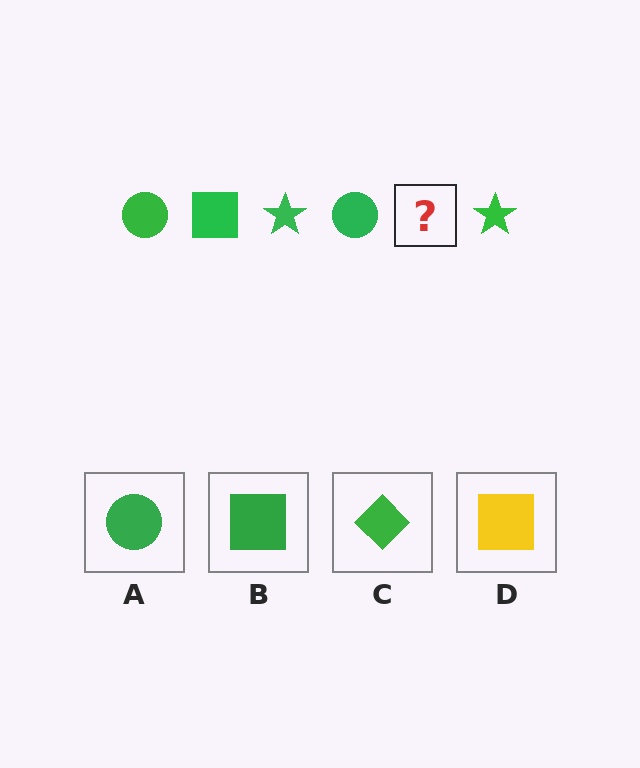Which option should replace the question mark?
Option B.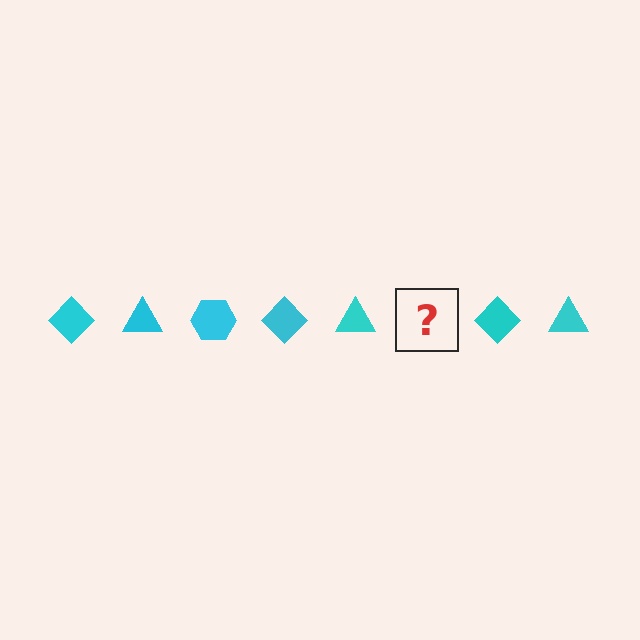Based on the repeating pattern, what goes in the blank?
The blank should be a cyan hexagon.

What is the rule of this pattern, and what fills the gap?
The rule is that the pattern cycles through diamond, triangle, hexagon shapes in cyan. The gap should be filled with a cyan hexagon.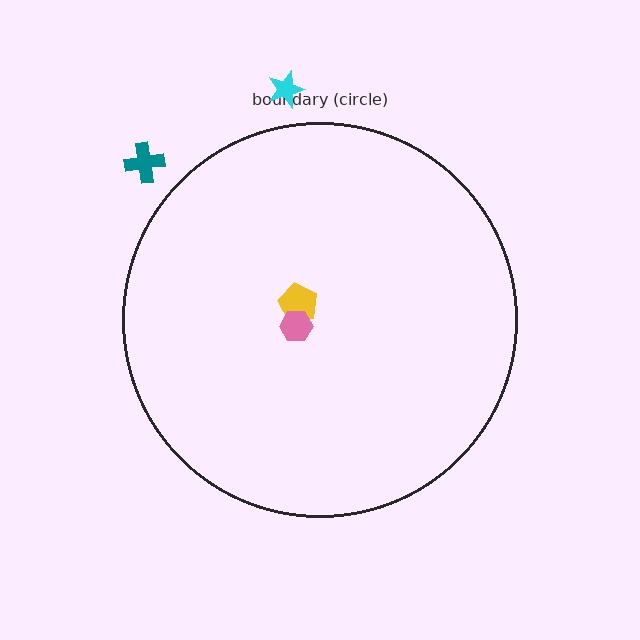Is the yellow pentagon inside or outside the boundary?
Inside.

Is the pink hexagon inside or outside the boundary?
Inside.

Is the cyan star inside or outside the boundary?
Outside.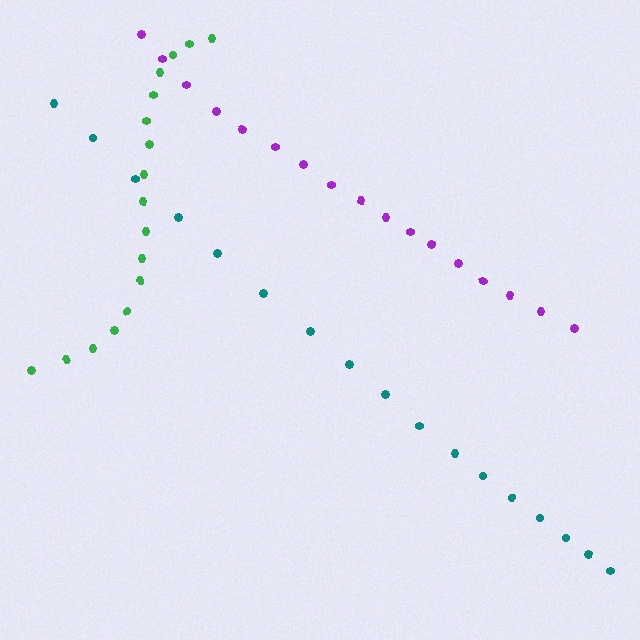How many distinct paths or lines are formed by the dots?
There are 3 distinct paths.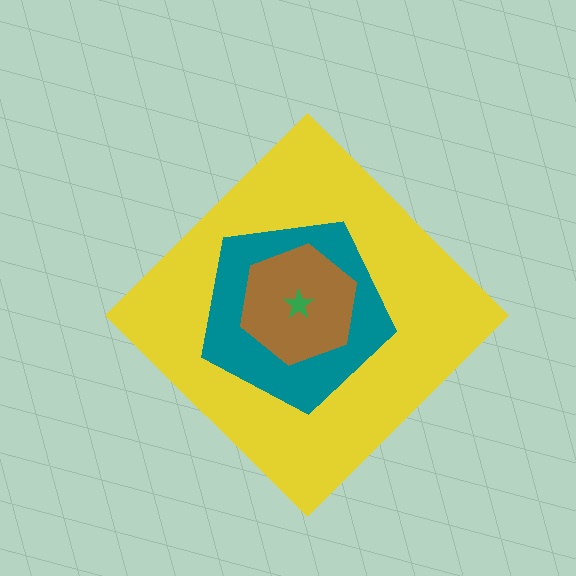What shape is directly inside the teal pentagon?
The brown hexagon.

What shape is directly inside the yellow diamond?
The teal pentagon.